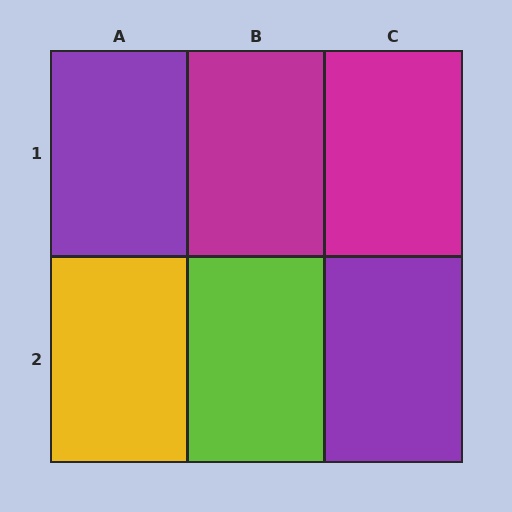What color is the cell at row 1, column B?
Magenta.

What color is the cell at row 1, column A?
Purple.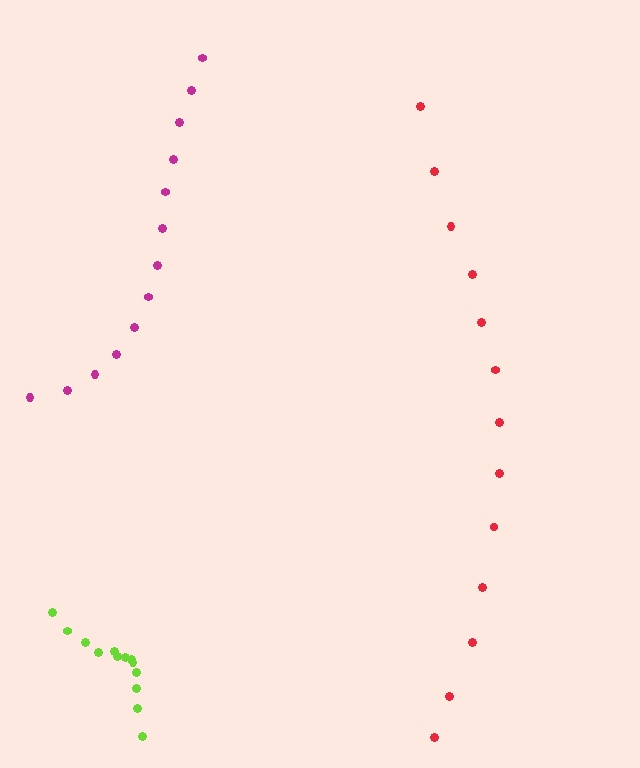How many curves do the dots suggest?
There are 3 distinct paths.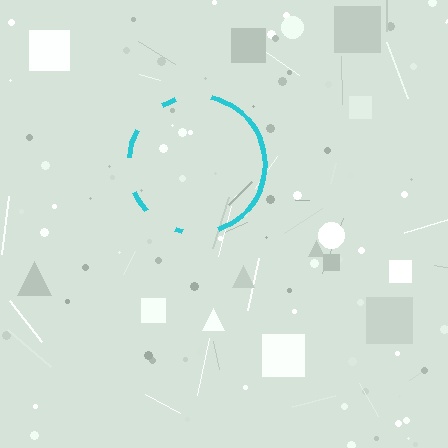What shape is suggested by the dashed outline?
The dashed outline suggests a circle.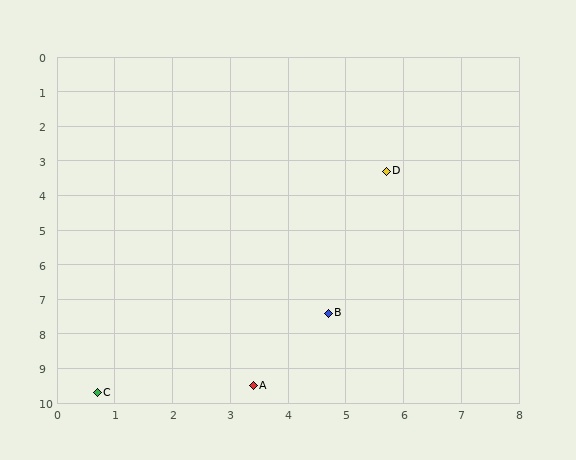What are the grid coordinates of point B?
Point B is at approximately (4.7, 7.4).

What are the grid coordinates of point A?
Point A is at approximately (3.4, 9.5).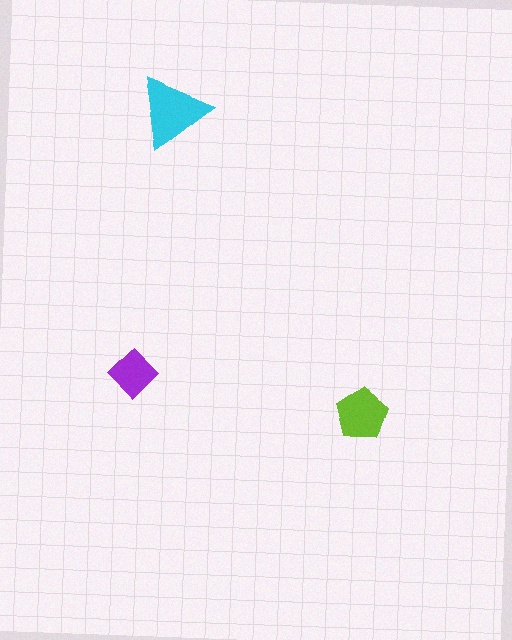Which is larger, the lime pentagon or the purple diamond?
The lime pentagon.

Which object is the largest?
The cyan triangle.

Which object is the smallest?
The purple diamond.